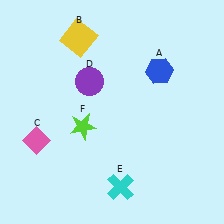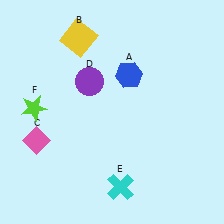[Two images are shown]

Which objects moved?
The objects that moved are: the blue hexagon (A), the lime star (F).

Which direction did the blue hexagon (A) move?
The blue hexagon (A) moved left.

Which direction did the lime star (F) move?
The lime star (F) moved left.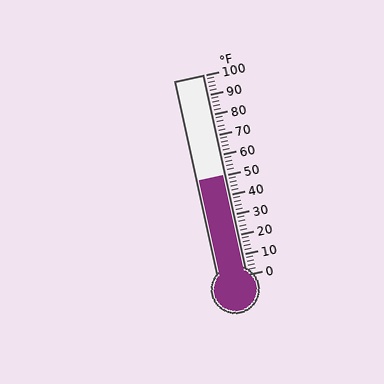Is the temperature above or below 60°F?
The temperature is below 60°F.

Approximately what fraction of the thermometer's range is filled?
The thermometer is filled to approximately 50% of its range.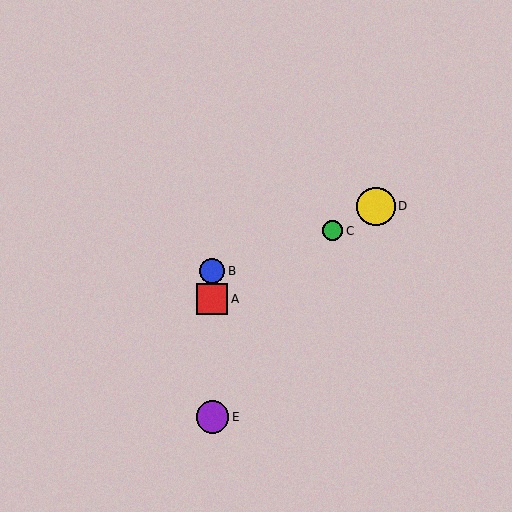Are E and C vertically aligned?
No, E is at x≈212 and C is at x≈333.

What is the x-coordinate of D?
Object D is at x≈376.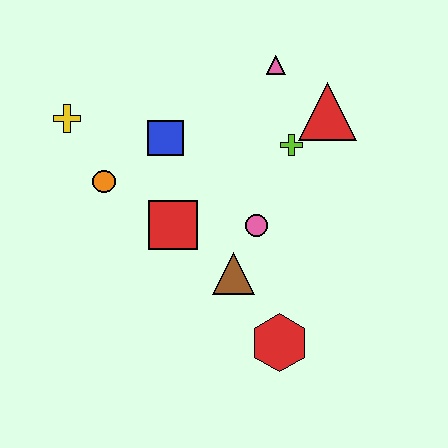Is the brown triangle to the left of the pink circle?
Yes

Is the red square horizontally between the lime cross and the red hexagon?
No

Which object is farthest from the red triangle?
The yellow cross is farthest from the red triangle.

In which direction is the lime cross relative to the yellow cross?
The lime cross is to the right of the yellow cross.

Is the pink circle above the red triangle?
No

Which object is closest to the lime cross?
The red triangle is closest to the lime cross.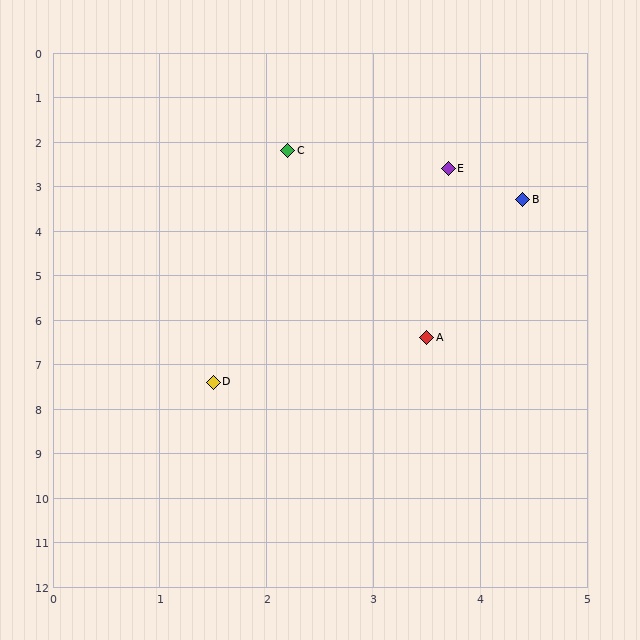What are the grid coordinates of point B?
Point B is at approximately (4.4, 3.3).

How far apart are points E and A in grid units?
Points E and A are about 3.8 grid units apart.